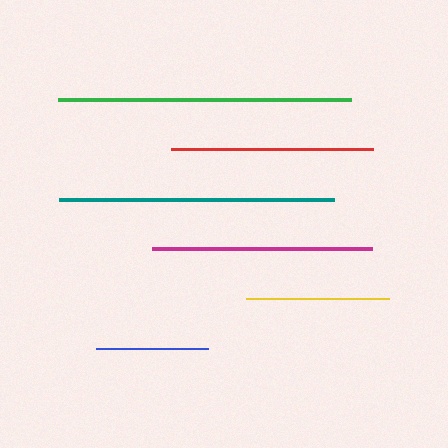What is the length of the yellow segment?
The yellow segment is approximately 143 pixels long.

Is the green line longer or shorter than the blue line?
The green line is longer than the blue line.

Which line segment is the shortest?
The blue line is the shortest at approximately 112 pixels.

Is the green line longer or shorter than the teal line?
The green line is longer than the teal line.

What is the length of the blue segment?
The blue segment is approximately 112 pixels long.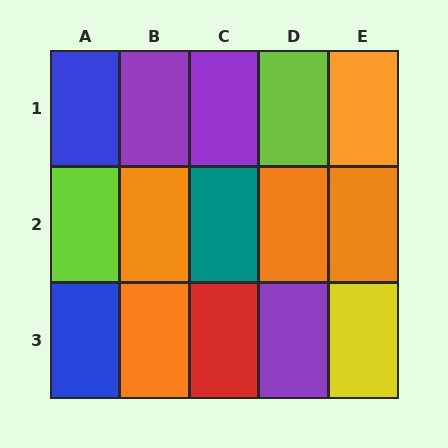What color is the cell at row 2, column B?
Orange.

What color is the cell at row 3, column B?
Orange.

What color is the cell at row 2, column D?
Orange.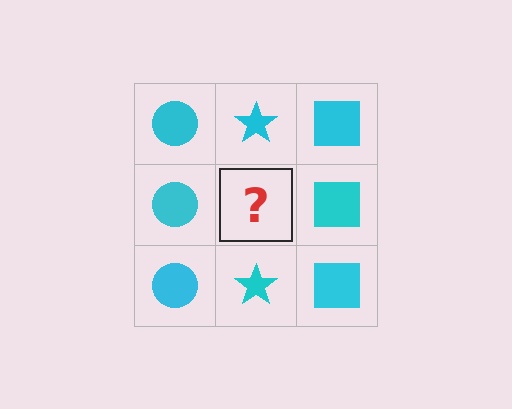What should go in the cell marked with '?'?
The missing cell should contain a cyan star.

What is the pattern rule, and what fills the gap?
The rule is that each column has a consistent shape. The gap should be filled with a cyan star.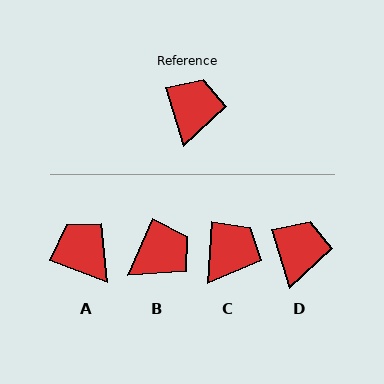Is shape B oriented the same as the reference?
No, it is off by about 40 degrees.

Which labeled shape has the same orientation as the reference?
D.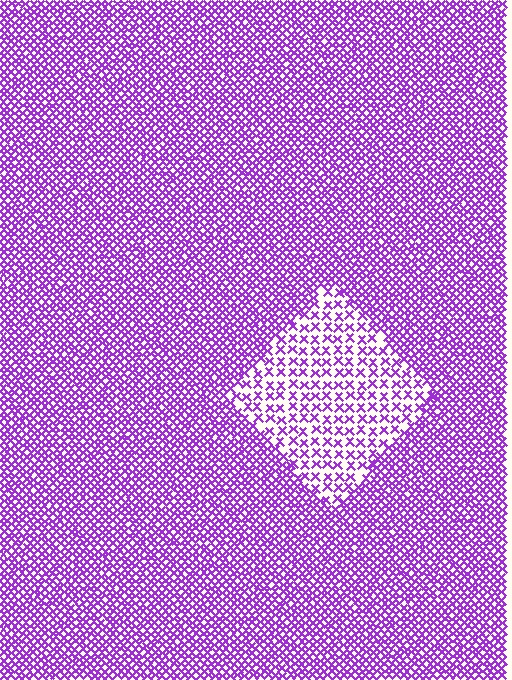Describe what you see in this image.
The image contains small purple elements arranged at two different densities. A diamond-shaped region is visible where the elements are less densely packed than the surrounding area.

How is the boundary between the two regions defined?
The boundary is defined by a change in element density (approximately 2.3x ratio). All elements are the same color, size, and shape.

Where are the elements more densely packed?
The elements are more densely packed outside the diamond boundary.